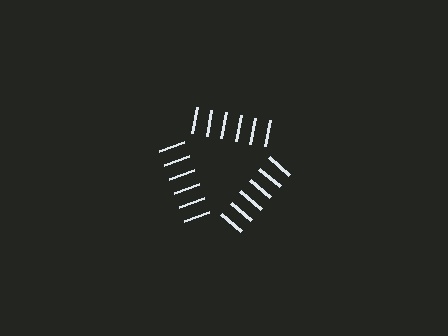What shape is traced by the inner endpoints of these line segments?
An illusory triangle — the line segments terminate on its edges but no continuous stroke is drawn.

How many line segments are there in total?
18 — 6 along each of the 3 edges.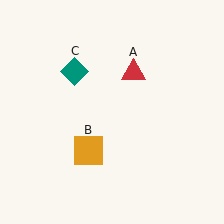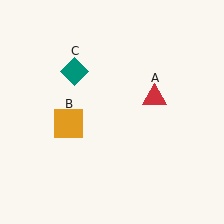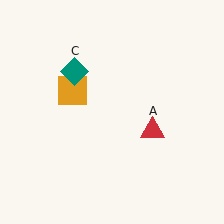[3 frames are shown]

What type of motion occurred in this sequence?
The red triangle (object A), orange square (object B) rotated clockwise around the center of the scene.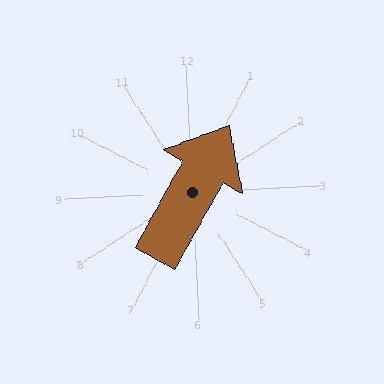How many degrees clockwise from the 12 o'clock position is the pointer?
Approximately 32 degrees.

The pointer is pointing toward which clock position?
Roughly 1 o'clock.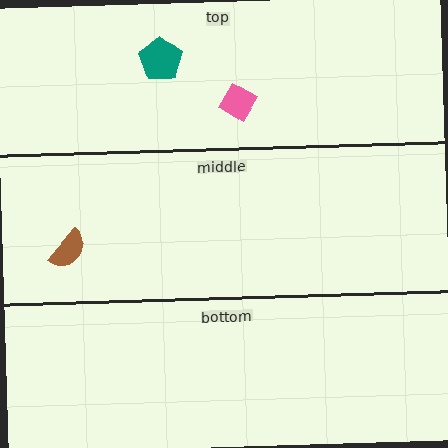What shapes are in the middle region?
The brown semicircle.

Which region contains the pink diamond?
The top region.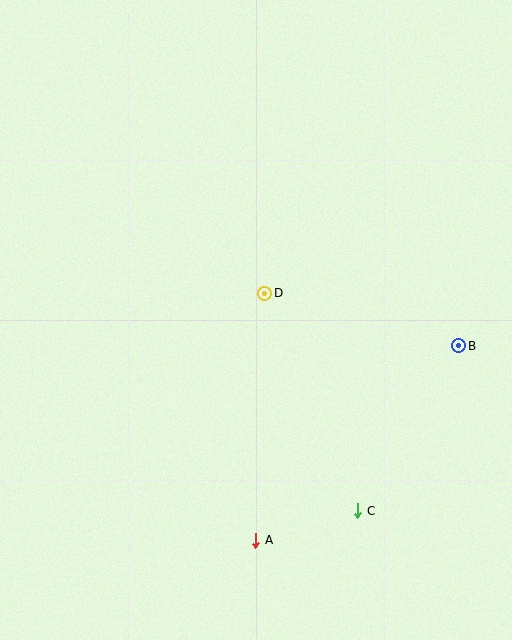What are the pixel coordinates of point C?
Point C is at (358, 511).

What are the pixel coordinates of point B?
Point B is at (459, 346).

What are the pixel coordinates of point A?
Point A is at (256, 540).